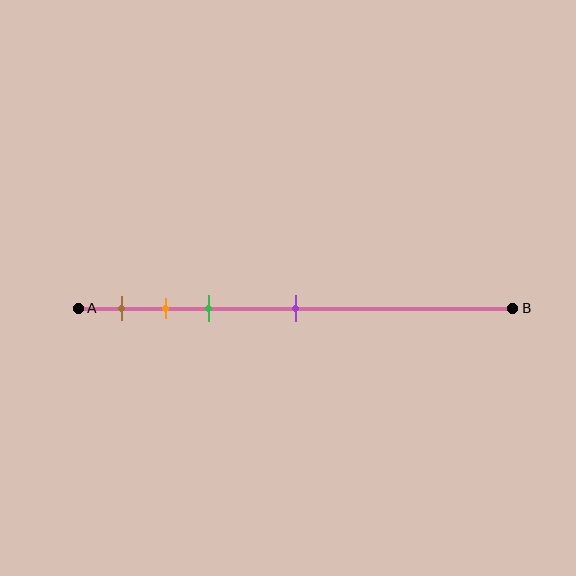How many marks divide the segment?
There are 4 marks dividing the segment.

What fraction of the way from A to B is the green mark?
The green mark is approximately 30% (0.3) of the way from A to B.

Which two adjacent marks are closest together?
The orange and green marks are the closest adjacent pair.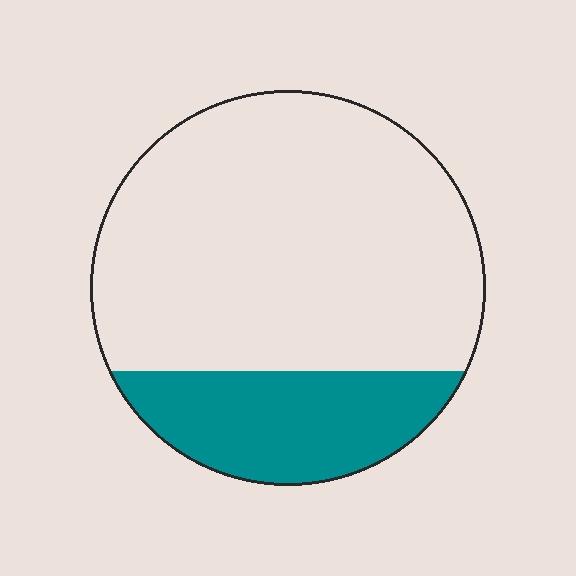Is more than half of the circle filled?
No.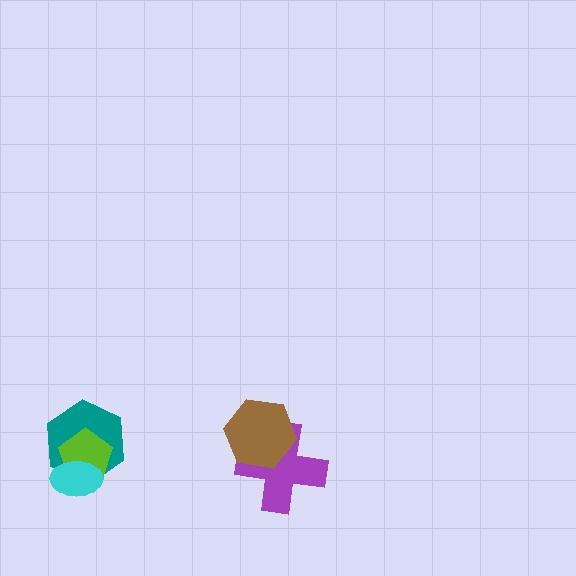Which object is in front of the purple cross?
The brown hexagon is in front of the purple cross.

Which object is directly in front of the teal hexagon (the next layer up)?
The lime pentagon is directly in front of the teal hexagon.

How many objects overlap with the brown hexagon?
1 object overlaps with the brown hexagon.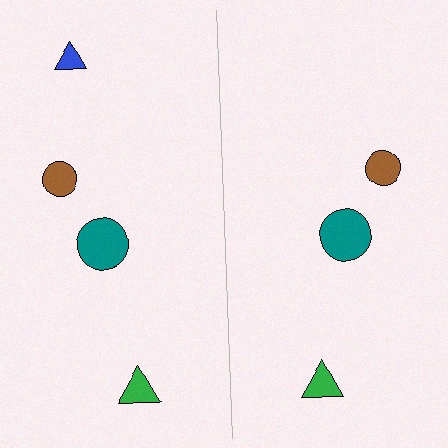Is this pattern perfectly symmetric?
No, the pattern is not perfectly symmetric. A blue triangle is missing from the right side.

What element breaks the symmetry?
A blue triangle is missing from the right side.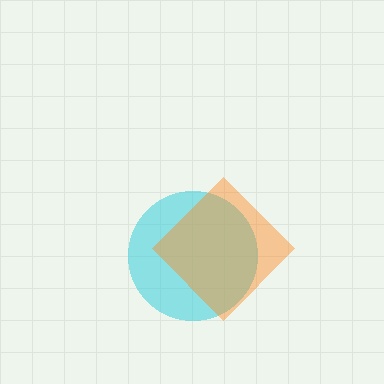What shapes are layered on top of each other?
The layered shapes are: a cyan circle, an orange diamond.